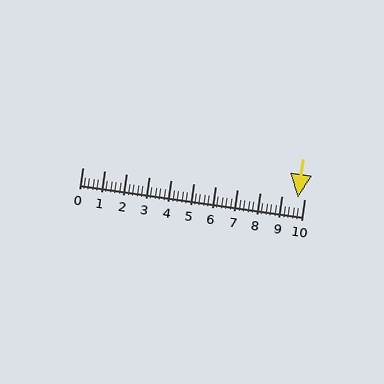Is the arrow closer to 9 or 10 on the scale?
The arrow is closer to 10.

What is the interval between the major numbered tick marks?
The major tick marks are spaced 1 units apart.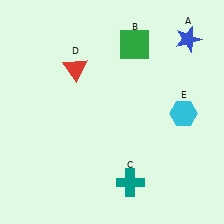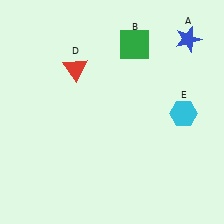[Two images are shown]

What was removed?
The teal cross (C) was removed in Image 2.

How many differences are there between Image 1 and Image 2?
There is 1 difference between the two images.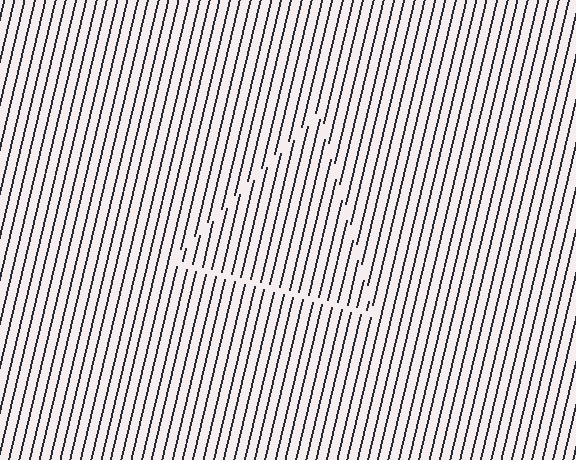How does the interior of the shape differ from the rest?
The interior of the shape contains the same grating, shifted by half a period — the contour is defined by the phase discontinuity where line-ends from the inner and outer gratings abut.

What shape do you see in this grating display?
An illusory triangle. The interior of the shape contains the same grating, shifted by half a period — the contour is defined by the phase discontinuity where line-ends from the inner and outer gratings abut.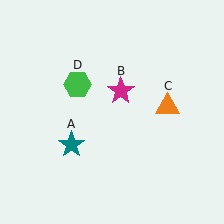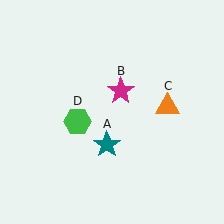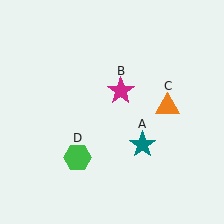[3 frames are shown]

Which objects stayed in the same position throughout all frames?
Magenta star (object B) and orange triangle (object C) remained stationary.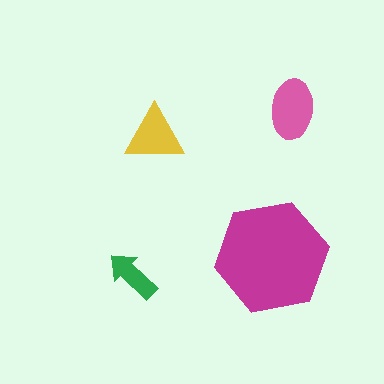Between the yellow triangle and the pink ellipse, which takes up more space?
The pink ellipse.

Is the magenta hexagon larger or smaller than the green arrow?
Larger.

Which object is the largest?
The magenta hexagon.